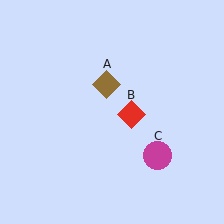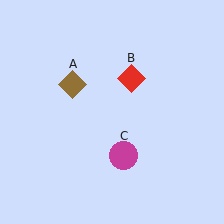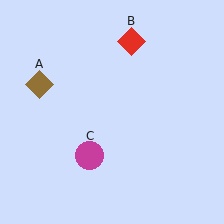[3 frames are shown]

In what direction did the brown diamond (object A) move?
The brown diamond (object A) moved left.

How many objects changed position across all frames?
3 objects changed position: brown diamond (object A), red diamond (object B), magenta circle (object C).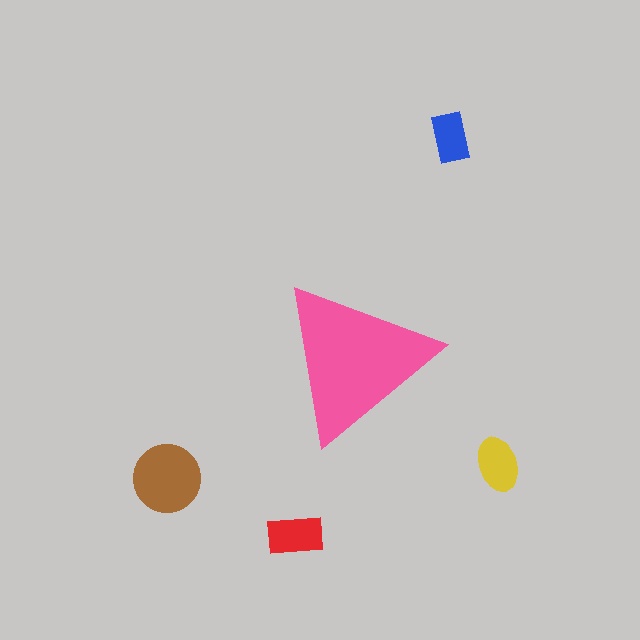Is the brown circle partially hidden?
No, the brown circle is fully visible.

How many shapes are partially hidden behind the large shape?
0 shapes are partially hidden.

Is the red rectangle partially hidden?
No, the red rectangle is fully visible.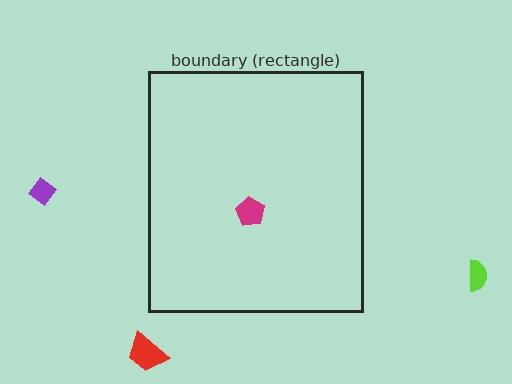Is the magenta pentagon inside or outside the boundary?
Inside.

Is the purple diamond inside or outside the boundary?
Outside.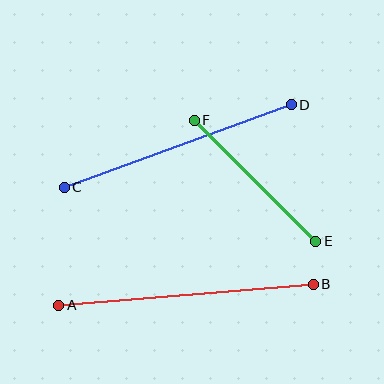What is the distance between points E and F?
The distance is approximately 172 pixels.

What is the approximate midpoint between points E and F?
The midpoint is at approximately (255, 181) pixels.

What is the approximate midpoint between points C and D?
The midpoint is at approximately (178, 146) pixels.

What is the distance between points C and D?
The distance is approximately 241 pixels.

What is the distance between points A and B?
The distance is approximately 255 pixels.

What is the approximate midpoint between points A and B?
The midpoint is at approximately (186, 295) pixels.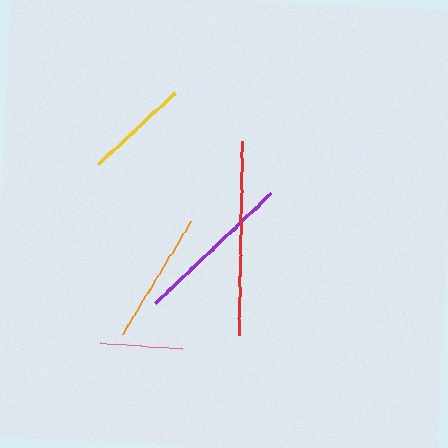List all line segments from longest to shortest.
From longest to shortest: red, purple, orange, yellow, pink.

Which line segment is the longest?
The red line is the longest at approximately 195 pixels.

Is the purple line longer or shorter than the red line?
The red line is longer than the purple line.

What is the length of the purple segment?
The purple segment is approximately 159 pixels long.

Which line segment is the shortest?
The pink line is the shortest at approximately 82 pixels.